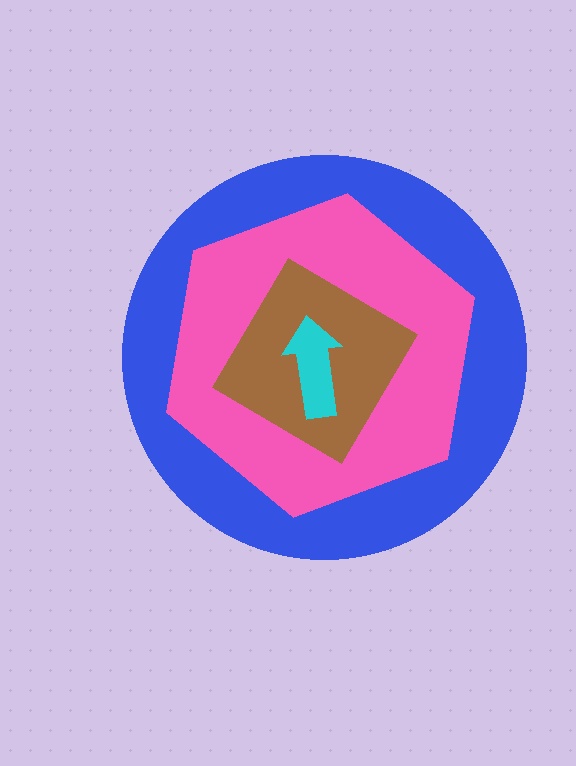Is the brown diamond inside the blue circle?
Yes.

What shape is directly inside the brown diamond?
The cyan arrow.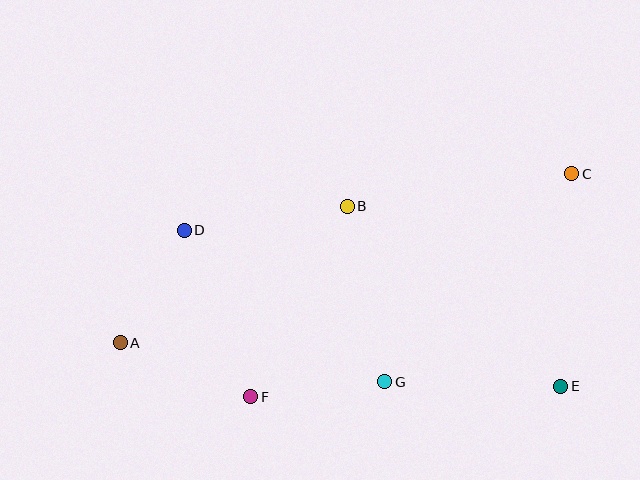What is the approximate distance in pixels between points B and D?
The distance between B and D is approximately 165 pixels.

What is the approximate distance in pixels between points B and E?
The distance between B and E is approximately 280 pixels.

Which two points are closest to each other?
Points A and D are closest to each other.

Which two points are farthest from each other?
Points A and C are farthest from each other.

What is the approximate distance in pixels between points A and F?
The distance between A and F is approximately 142 pixels.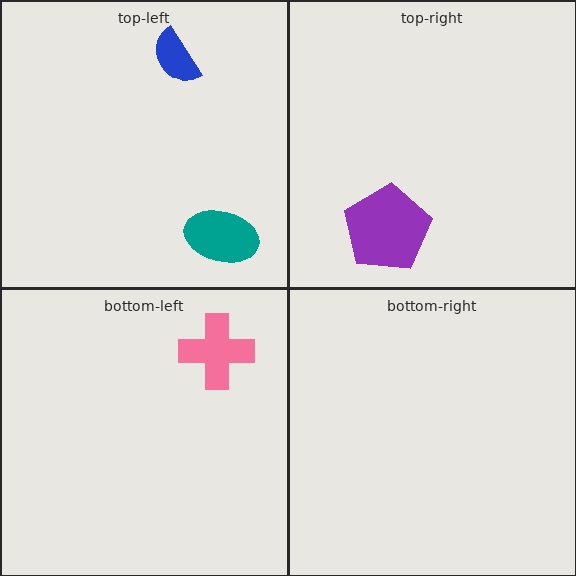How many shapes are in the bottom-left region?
1.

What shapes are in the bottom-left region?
The pink cross.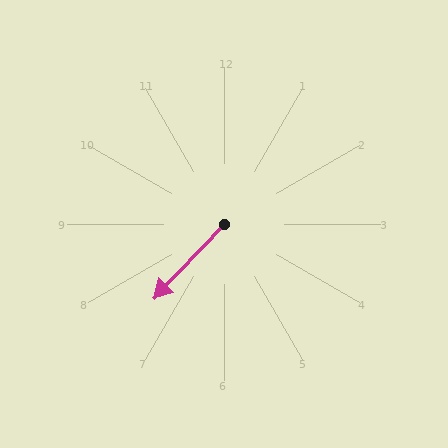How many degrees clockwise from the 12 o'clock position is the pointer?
Approximately 224 degrees.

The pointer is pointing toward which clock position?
Roughly 7 o'clock.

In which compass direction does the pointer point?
Southwest.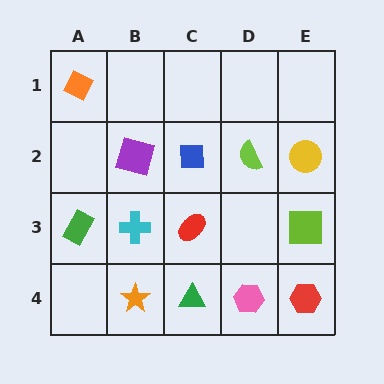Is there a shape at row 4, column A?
No, that cell is empty.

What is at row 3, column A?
A green rectangle.